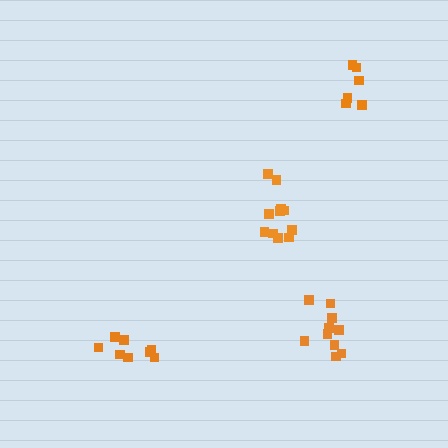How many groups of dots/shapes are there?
There are 4 groups.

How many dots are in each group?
Group 1: 8 dots, Group 2: 6 dots, Group 3: 10 dots, Group 4: 11 dots (35 total).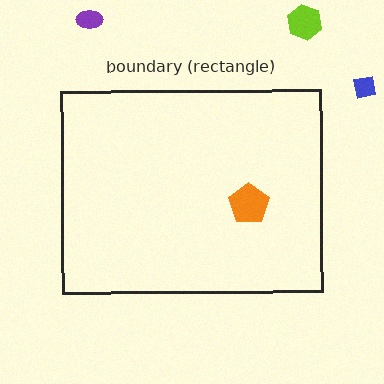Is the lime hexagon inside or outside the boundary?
Outside.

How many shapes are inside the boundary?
1 inside, 3 outside.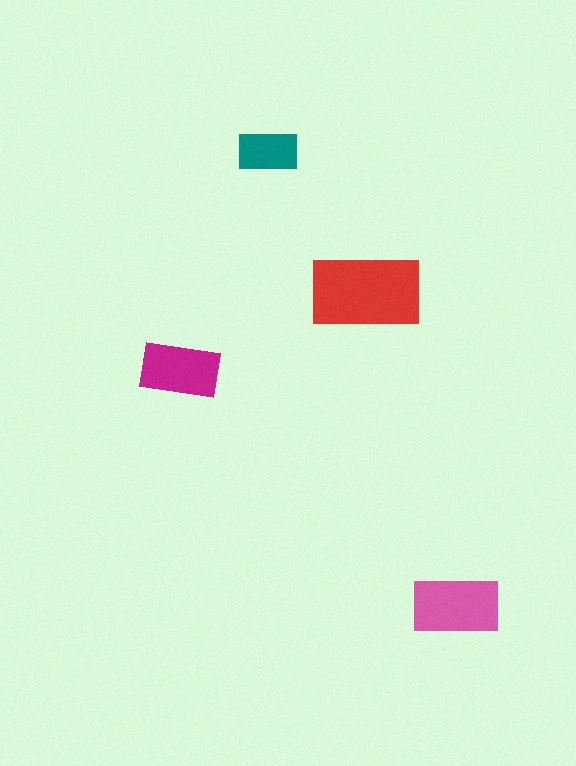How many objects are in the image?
There are 4 objects in the image.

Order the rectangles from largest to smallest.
the red one, the pink one, the magenta one, the teal one.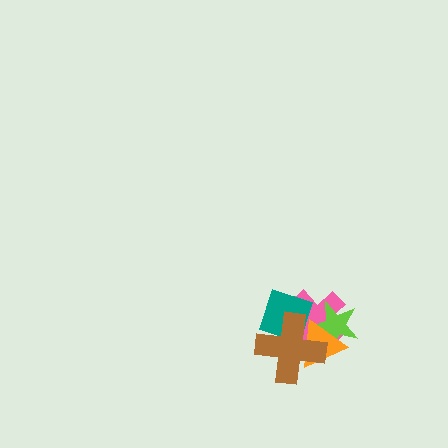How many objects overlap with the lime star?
3 objects overlap with the lime star.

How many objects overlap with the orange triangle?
4 objects overlap with the orange triangle.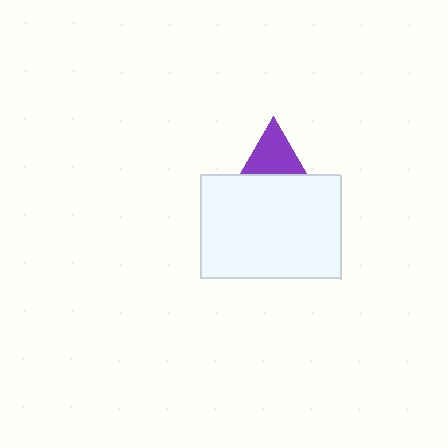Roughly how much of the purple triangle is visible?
About half of it is visible (roughly 52%).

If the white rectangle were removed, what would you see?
You would see the complete purple triangle.